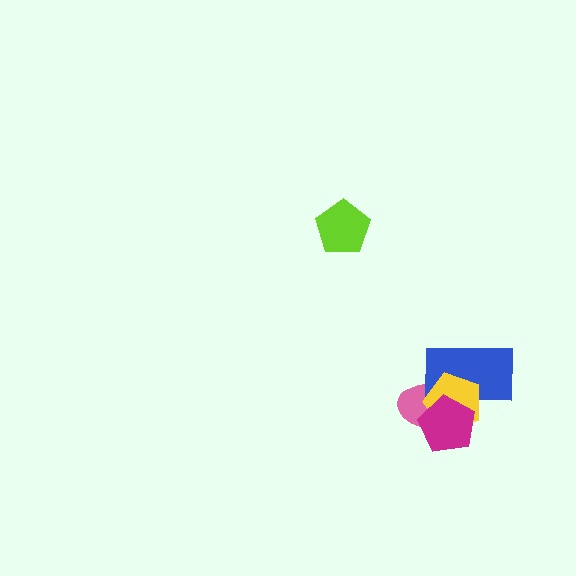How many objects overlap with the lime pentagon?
0 objects overlap with the lime pentagon.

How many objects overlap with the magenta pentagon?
3 objects overlap with the magenta pentagon.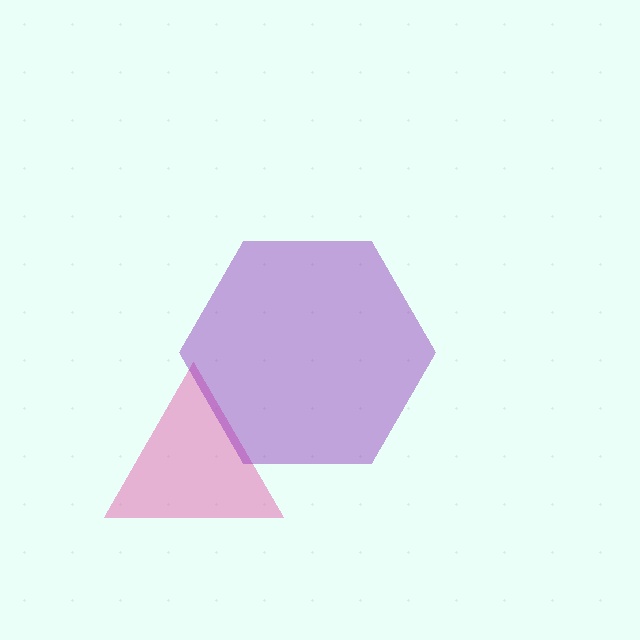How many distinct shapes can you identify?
There are 2 distinct shapes: a pink triangle, a purple hexagon.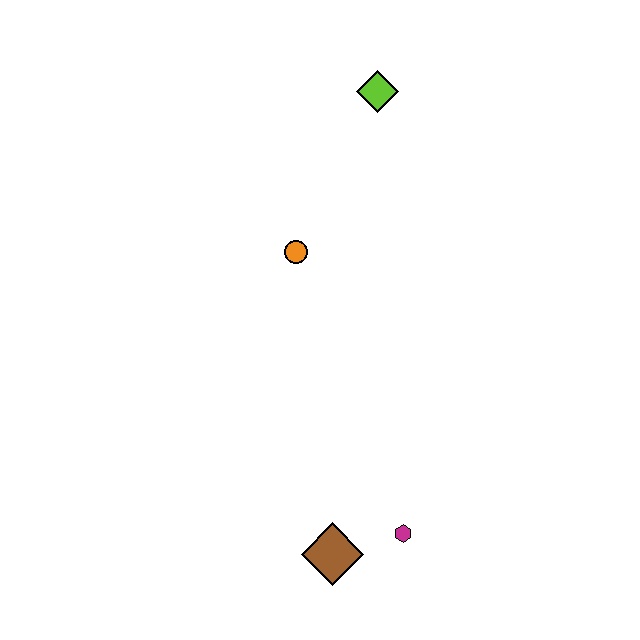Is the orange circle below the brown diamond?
No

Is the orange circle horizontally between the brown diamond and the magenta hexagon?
No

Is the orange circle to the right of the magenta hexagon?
No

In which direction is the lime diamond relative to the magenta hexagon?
The lime diamond is above the magenta hexagon.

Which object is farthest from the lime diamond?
The brown diamond is farthest from the lime diamond.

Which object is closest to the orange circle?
The lime diamond is closest to the orange circle.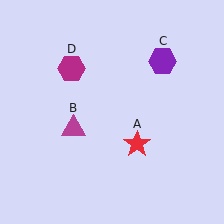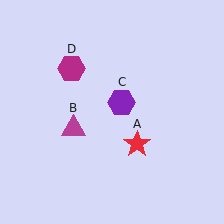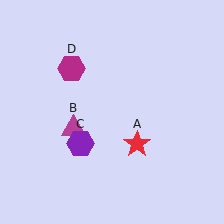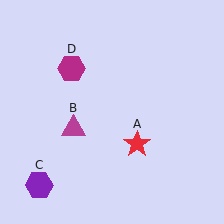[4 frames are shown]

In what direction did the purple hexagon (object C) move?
The purple hexagon (object C) moved down and to the left.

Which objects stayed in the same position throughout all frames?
Red star (object A) and magenta triangle (object B) and magenta hexagon (object D) remained stationary.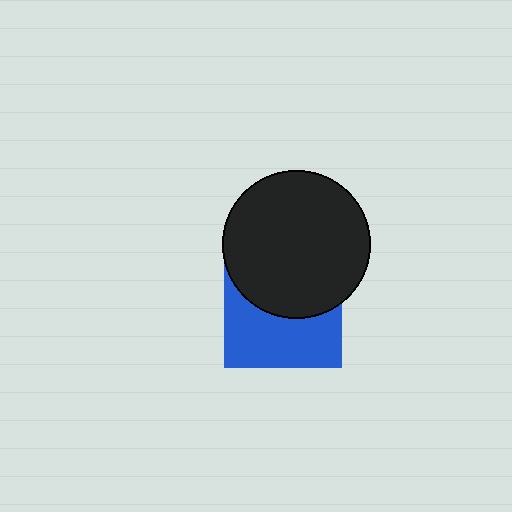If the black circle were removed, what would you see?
You would see the complete blue square.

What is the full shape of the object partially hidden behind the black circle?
The partially hidden object is a blue square.